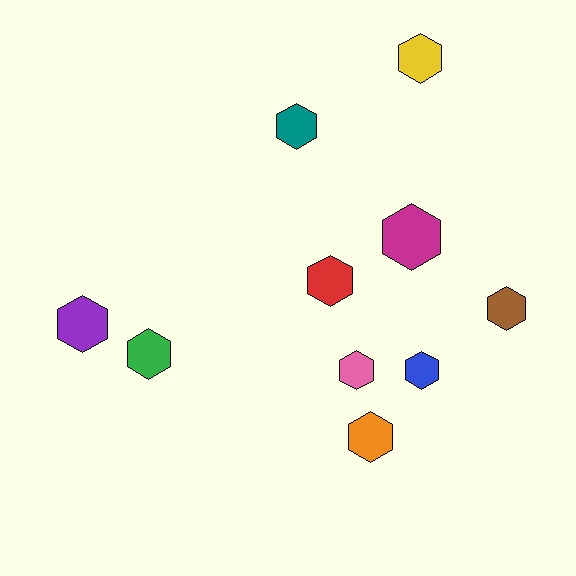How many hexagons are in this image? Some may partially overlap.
There are 10 hexagons.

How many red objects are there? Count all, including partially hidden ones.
There is 1 red object.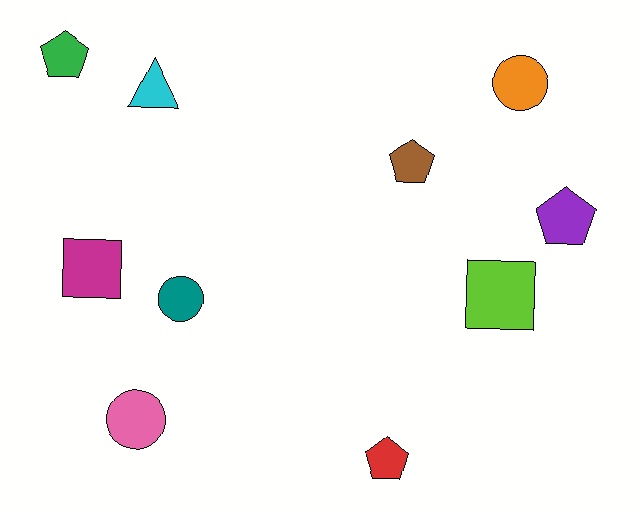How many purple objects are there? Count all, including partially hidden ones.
There is 1 purple object.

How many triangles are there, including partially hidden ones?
There is 1 triangle.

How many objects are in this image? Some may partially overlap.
There are 10 objects.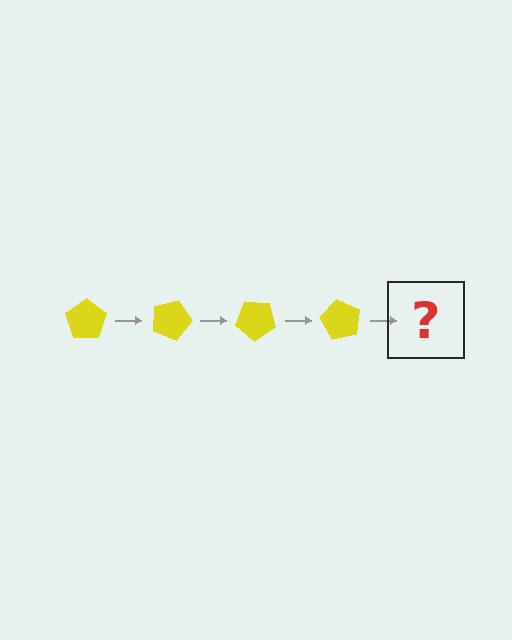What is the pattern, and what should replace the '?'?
The pattern is that the pentagon rotates 20 degrees each step. The '?' should be a yellow pentagon rotated 80 degrees.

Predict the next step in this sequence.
The next step is a yellow pentagon rotated 80 degrees.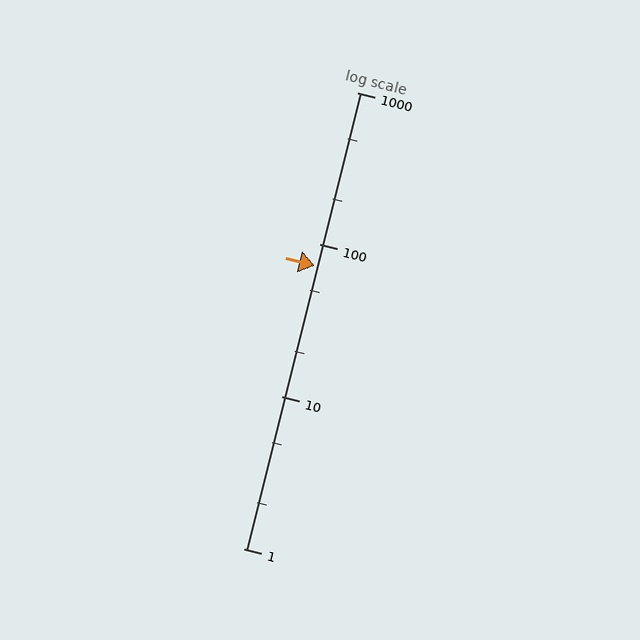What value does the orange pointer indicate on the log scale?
The pointer indicates approximately 73.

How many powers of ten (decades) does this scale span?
The scale spans 3 decades, from 1 to 1000.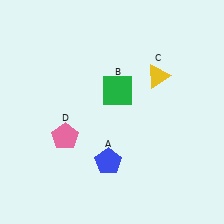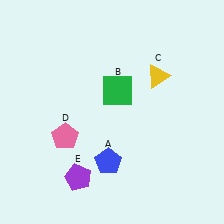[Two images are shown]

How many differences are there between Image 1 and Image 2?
There is 1 difference between the two images.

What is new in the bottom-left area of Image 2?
A purple pentagon (E) was added in the bottom-left area of Image 2.